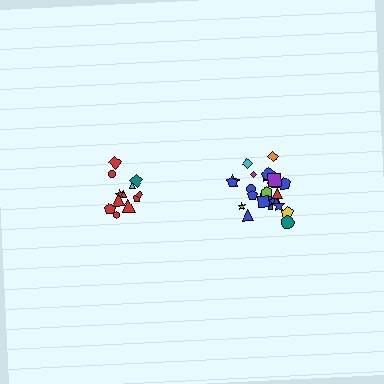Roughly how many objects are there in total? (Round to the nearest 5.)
Roughly 35 objects in total.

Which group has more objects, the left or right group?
The right group.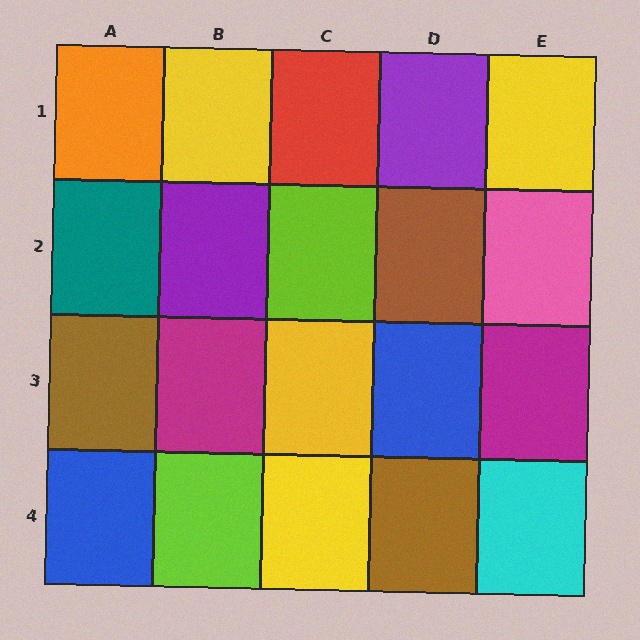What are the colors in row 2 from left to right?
Teal, purple, lime, brown, pink.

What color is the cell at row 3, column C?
Yellow.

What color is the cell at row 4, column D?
Brown.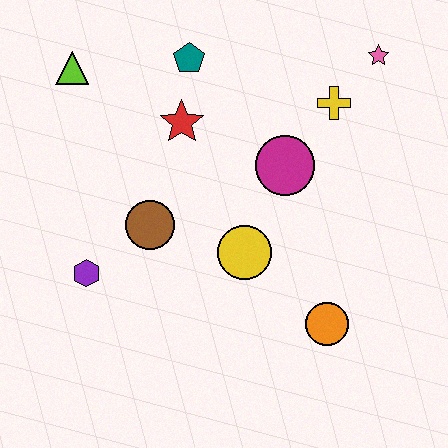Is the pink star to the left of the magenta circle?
No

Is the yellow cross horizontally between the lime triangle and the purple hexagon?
No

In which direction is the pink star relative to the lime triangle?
The pink star is to the right of the lime triangle.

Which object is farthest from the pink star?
The purple hexagon is farthest from the pink star.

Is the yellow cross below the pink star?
Yes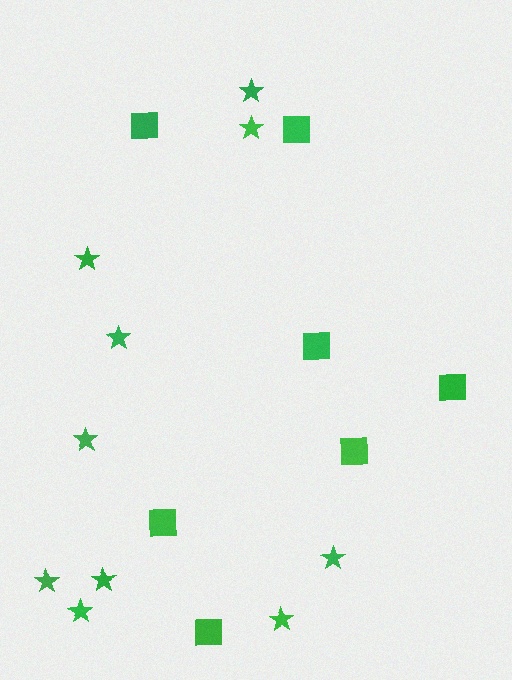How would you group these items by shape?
There are 2 groups: one group of squares (7) and one group of stars (10).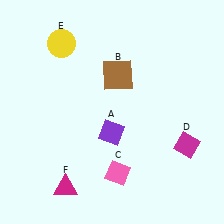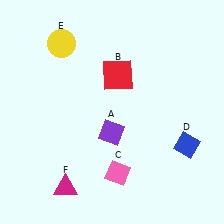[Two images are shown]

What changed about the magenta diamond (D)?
In Image 1, D is magenta. In Image 2, it changed to blue.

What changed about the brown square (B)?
In Image 1, B is brown. In Image 2, it changed to red.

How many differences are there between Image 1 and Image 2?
There are 2 differences between the two images.